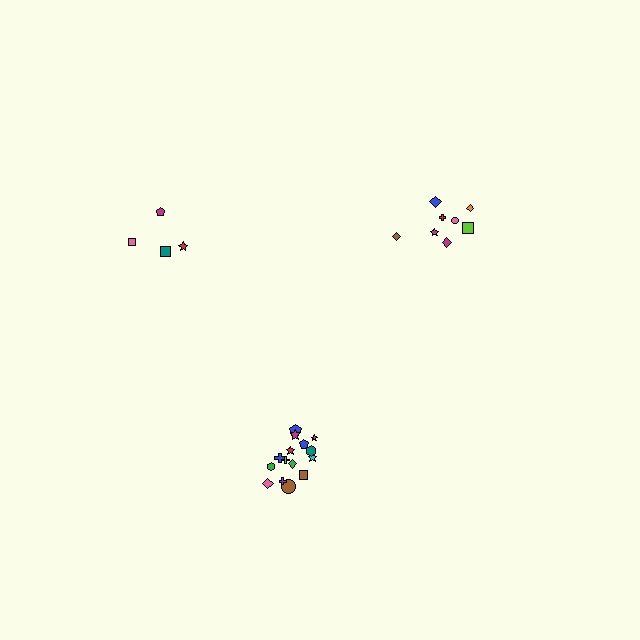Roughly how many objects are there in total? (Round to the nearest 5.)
Roughly 25 objects in total.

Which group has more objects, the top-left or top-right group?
The top-right group.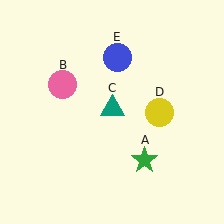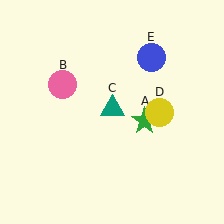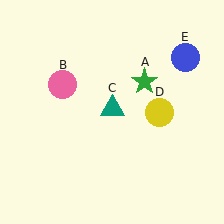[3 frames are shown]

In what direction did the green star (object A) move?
The green star (object A) moved up.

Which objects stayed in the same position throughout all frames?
Pink circle (object B) and teal triangle (object C) and yellow circle (object D) remained stationary.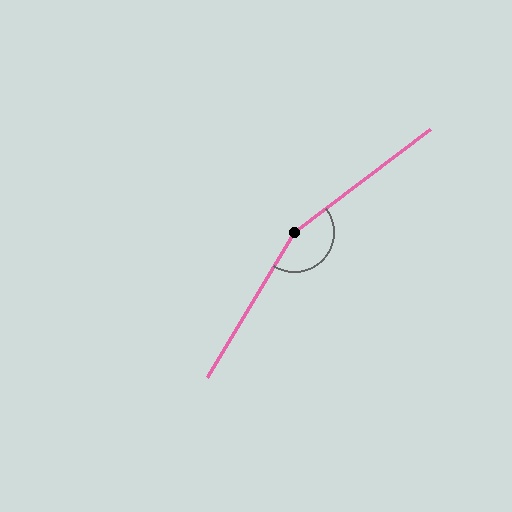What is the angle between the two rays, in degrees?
Approximately 158 degrees.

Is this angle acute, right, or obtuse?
It is obtuse.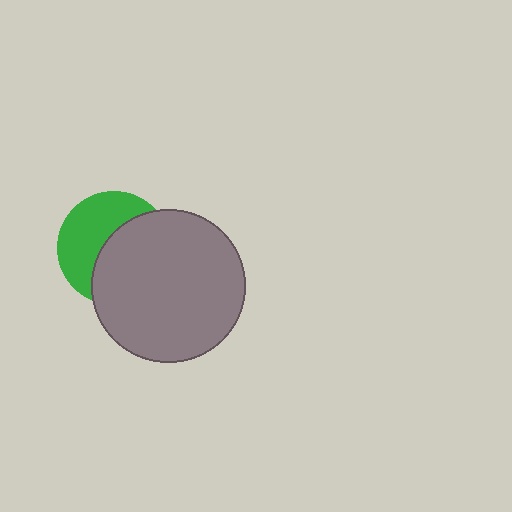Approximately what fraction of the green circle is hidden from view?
Roughly 54% of the green circle is hidden behind the gray circle.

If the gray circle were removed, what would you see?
You would see the complete green circle.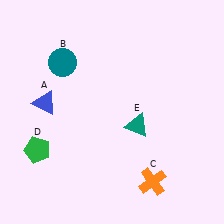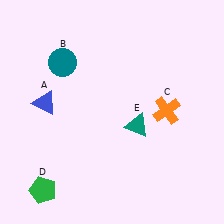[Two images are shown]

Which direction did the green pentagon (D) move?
The green pentagon (D) moved down.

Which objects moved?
The objects that moved are: the orange cross (C), the green pentagon (D).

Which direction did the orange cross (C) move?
The orange cross (C) moved up.